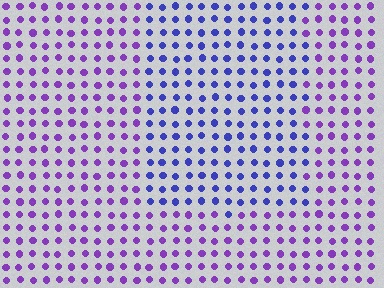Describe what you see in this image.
The image is filled with small purple elements in a uniform arrangement. A rectangle-shaped region is visible where the elements are tinted to a slightly different hue, forming a subtle color boundary.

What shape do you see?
I see a rectangle.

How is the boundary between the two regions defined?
The boundary is defined purely by a slight shift in hue (about 38 degrees). Spacing, size, and orientation are identical on both sides.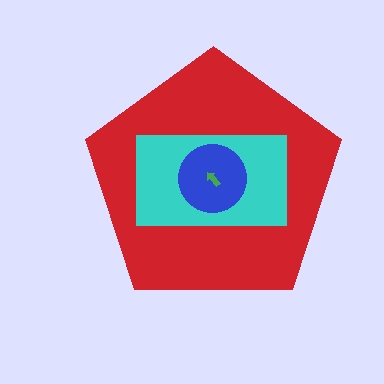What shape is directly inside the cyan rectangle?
The blue circle.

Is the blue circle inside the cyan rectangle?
Yes.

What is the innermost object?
The green arrow.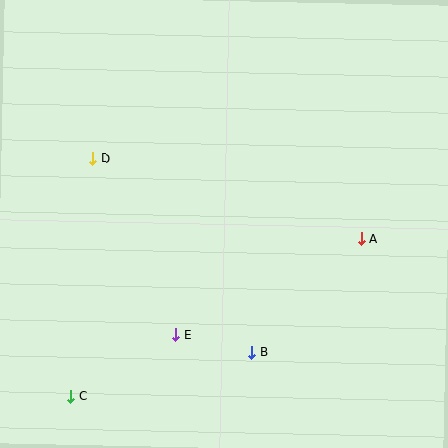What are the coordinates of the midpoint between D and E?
The midpoint between D and E is at (134, 247).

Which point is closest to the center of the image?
Point E at (175, 335) is closest to the center.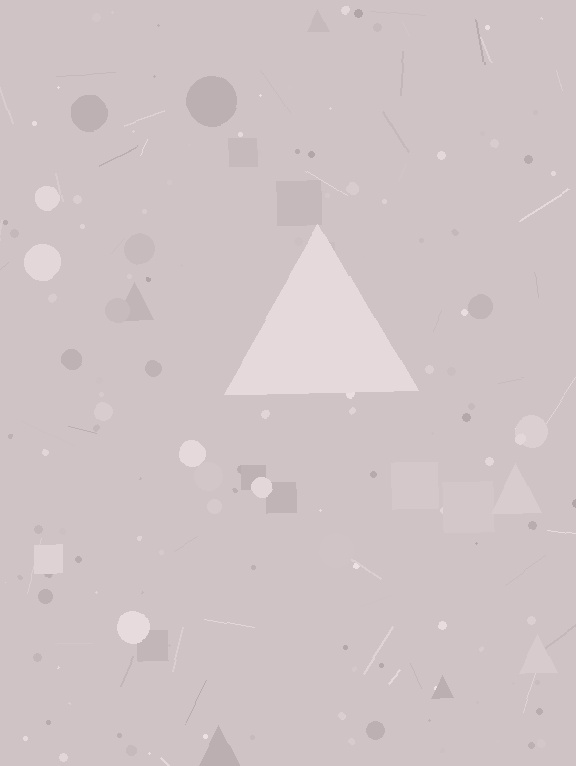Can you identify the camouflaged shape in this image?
The camouflaged shape is a triangle.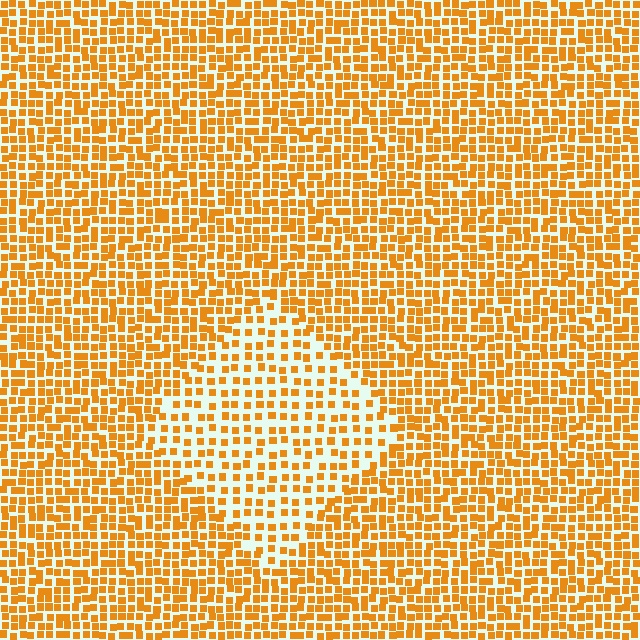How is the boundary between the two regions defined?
The boundary is defined by a change in element density (approximately 1.8x ratio). All elements are the same color, size, and shape.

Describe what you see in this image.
The image contains small orange elements arranged at two different densities. A diamond-shaped region is visible where the elements are less densely packed than the surrounding area.